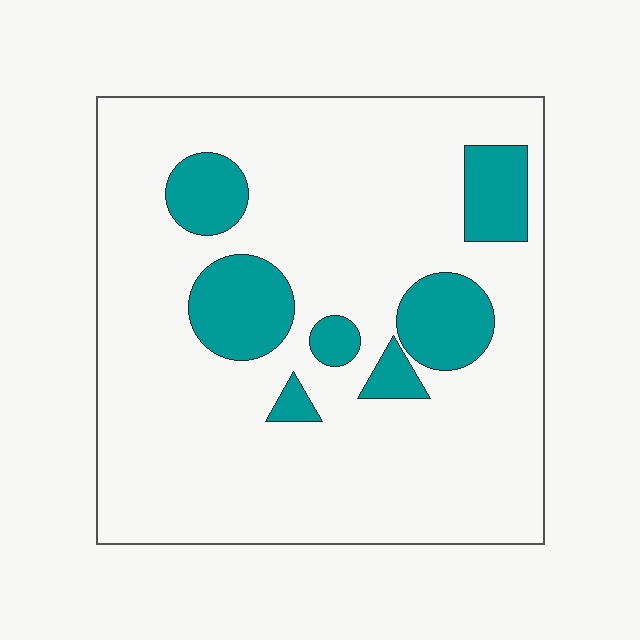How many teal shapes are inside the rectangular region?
7.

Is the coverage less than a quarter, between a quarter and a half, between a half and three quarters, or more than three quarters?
Less than a quarter.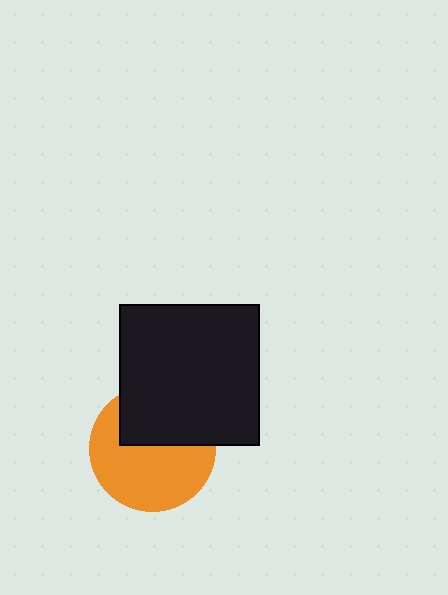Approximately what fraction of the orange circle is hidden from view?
Roughly 39% of the orange circle is hidden behind the black square.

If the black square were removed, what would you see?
You would see the complete orange circle.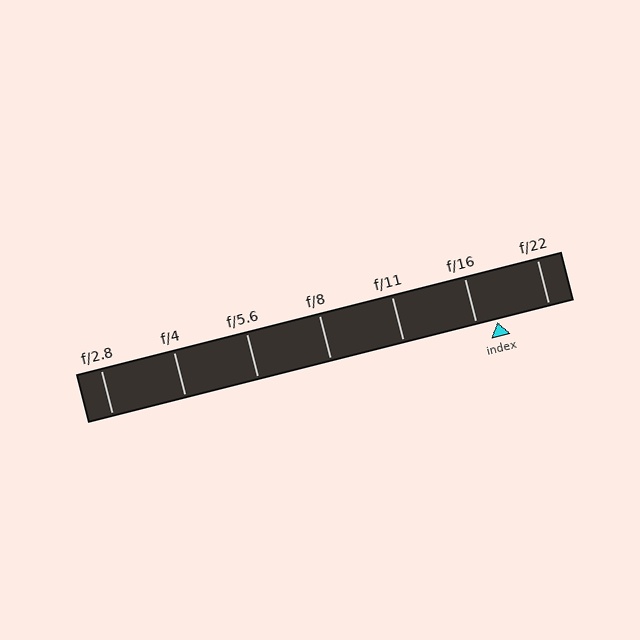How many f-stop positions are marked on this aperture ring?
There are 7 f-stop positions marked.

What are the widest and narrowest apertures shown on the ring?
The widest aperture shown is f/2.8 and the narrowest is f/22.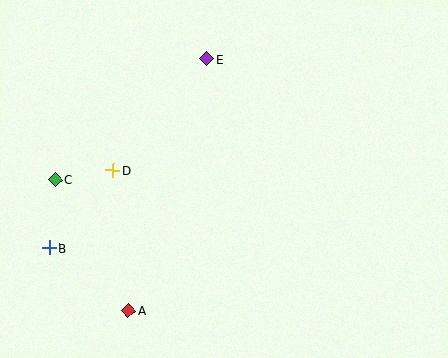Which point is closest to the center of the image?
Point D at (113, 170) is closest to the center.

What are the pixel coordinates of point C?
Point C is at (55, 179).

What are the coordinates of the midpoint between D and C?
The midpoint between D and C is at (84, 175).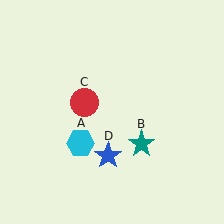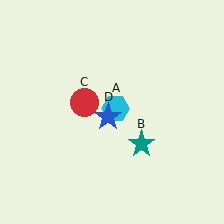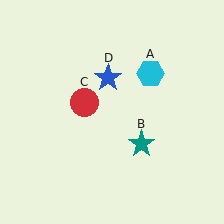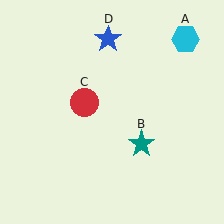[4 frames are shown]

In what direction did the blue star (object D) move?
The blue star (object D) moved up.